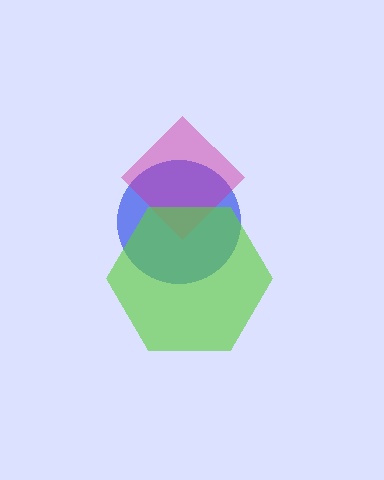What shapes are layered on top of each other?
The layered shapes are: a blue circle, a magenta diamond, a lime hexagon.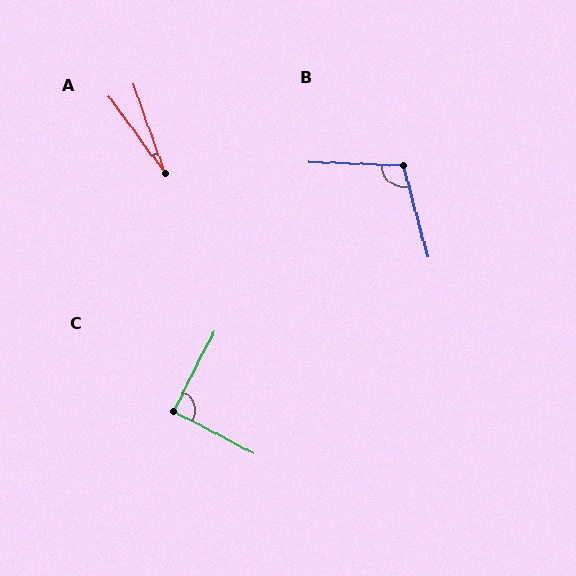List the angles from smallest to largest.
A (16°), C (91°), B (107°).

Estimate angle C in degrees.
Approximately 91 degrees.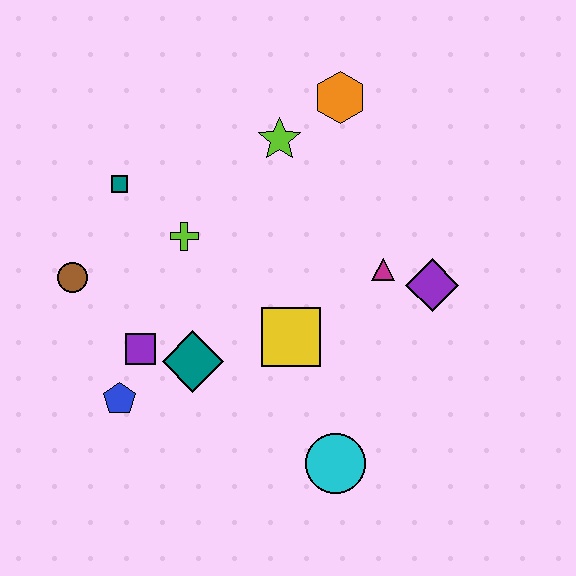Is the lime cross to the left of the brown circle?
No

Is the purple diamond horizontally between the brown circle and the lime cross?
No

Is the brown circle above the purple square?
Yes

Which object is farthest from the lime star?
The cyan circle is farthest from the lime star.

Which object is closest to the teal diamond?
The purple square is closest to the teal diamond.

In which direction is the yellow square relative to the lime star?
The yellow square is below the lime star.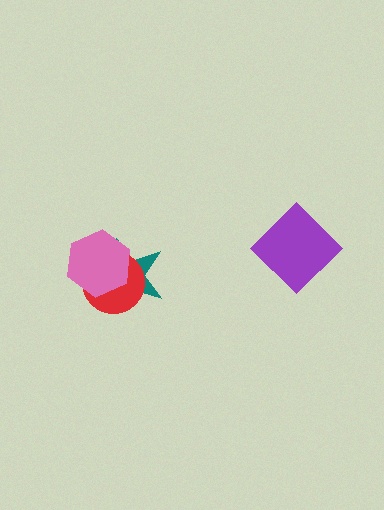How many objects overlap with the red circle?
2 objects overlap with the red circle.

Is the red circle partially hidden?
Yes, it is partially covered by another shape.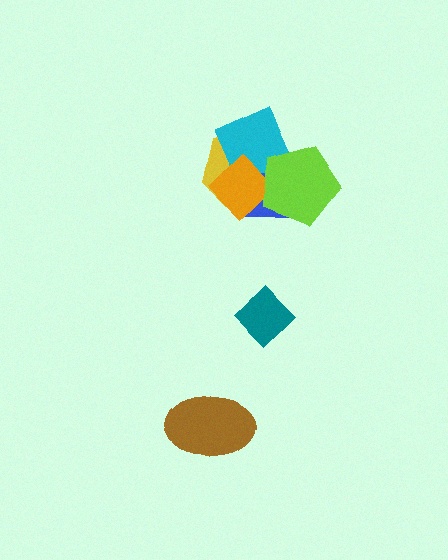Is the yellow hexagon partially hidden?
Yes, it is partially covered by another shape.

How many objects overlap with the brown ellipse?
0 objects overlap with the brown ellipse.